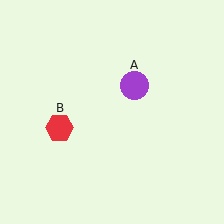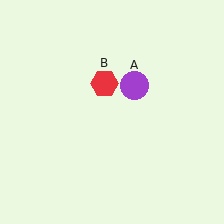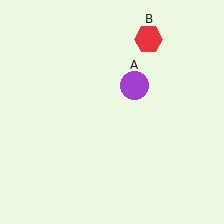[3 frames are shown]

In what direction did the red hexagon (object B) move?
The red hexagon (object B) moved up and to the right.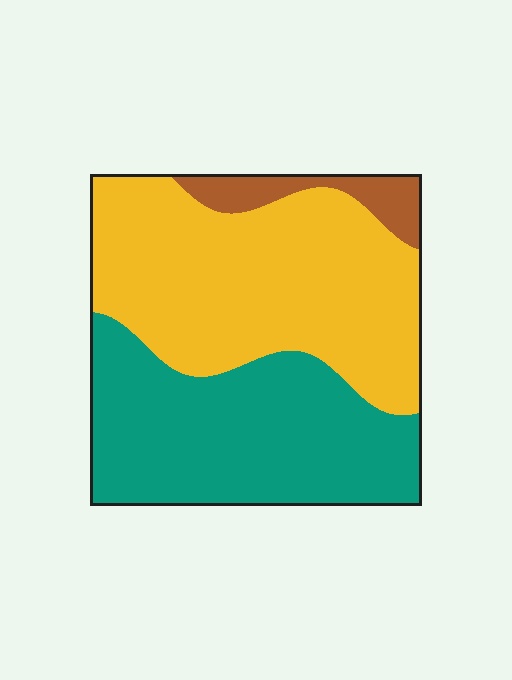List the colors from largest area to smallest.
From largest to smallest: yellow, teal, brown.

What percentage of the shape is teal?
Teal covers 42% of the shape.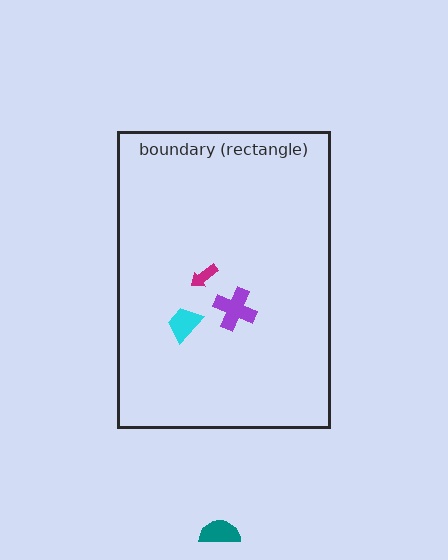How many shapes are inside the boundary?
3 inside, 1 outside.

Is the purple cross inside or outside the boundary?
Inside.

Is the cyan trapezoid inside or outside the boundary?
Inside.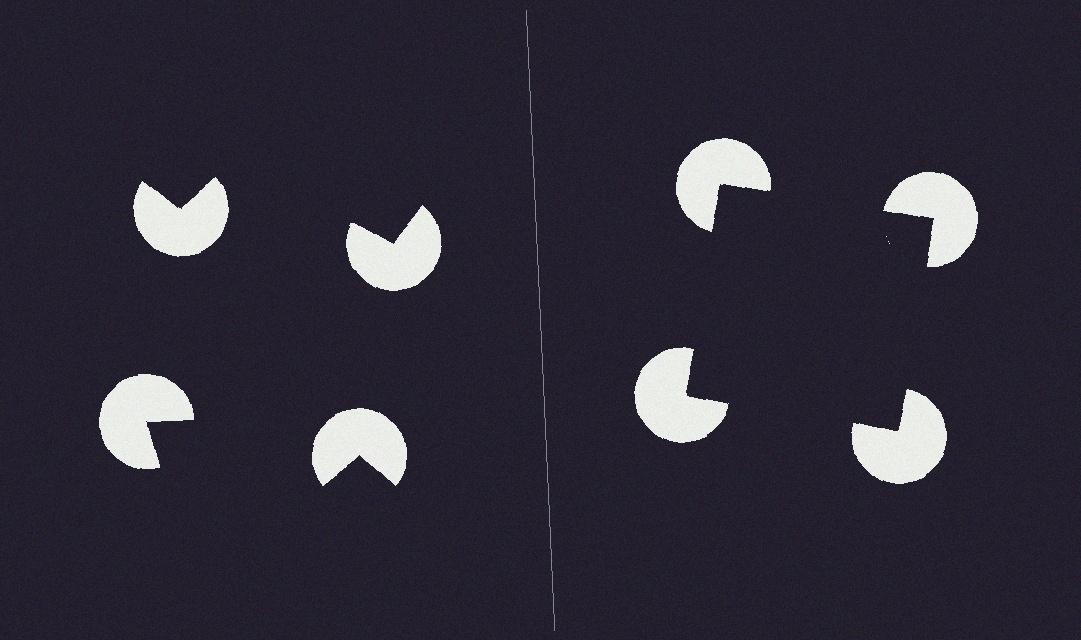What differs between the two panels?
The pac-man discs are positioned identically on both sides; only the wedge orientations differ. On the right they align to a square; on the left they are misaligned.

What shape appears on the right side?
An illusory square.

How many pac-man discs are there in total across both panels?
8 — 4 on each side.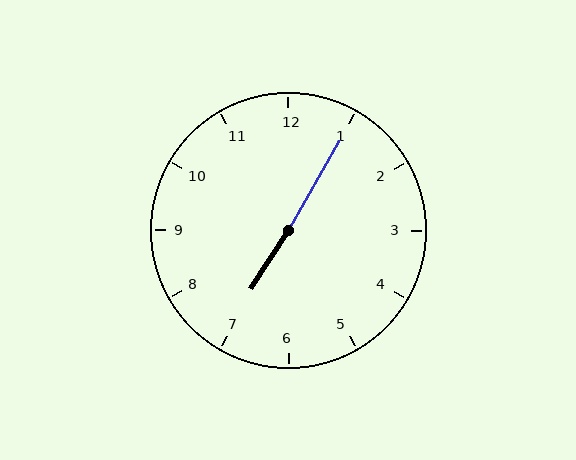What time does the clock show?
7:05.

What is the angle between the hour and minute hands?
Approximately 178 degrees.